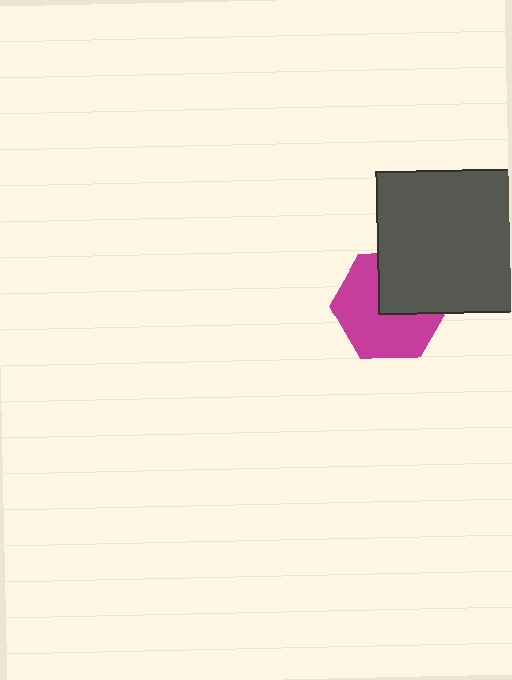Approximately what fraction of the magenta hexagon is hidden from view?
Roughly 38% of the magenta hexagon is hidden behind the dark gray square.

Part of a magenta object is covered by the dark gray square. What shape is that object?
It is a hexagon.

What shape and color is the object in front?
The object in front is a dark gray square.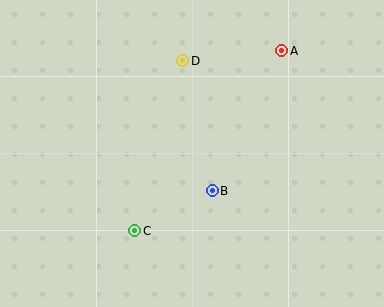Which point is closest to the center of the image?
Point B at (212, 191) is closest to the center.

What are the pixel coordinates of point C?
Point C is at (135, 231).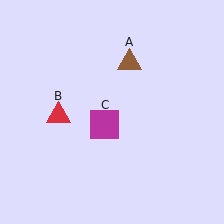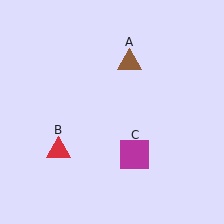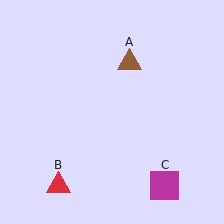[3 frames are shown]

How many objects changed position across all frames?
2 objects changed position: red triangle (object B), magenta square (object C).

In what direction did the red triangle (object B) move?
The red triangle (object B) moved down.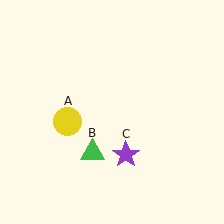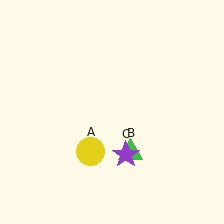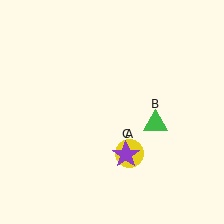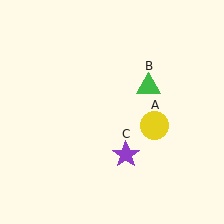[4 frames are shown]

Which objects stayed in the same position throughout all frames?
Purple star (object C) remained stationary.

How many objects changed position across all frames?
2 objects changed position: yellow circle (object A), green triangle (object B).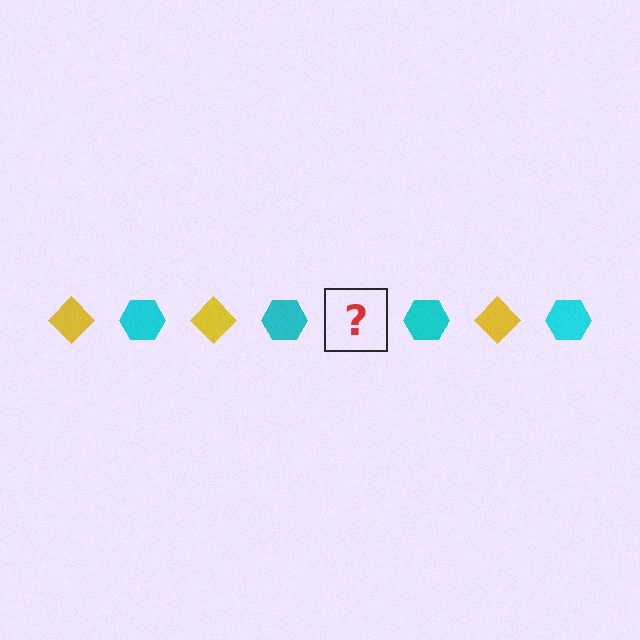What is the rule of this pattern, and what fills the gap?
The rule is that the pattern alternates between yellow diamond and cyan hexagon. The gap should be filled with a yellow diamond.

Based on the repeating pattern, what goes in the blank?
The blank should be a yellow diamond.